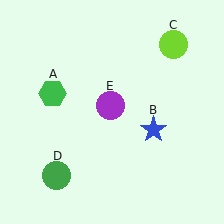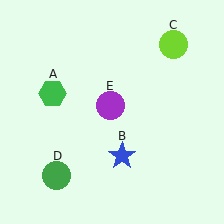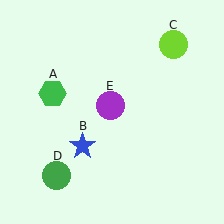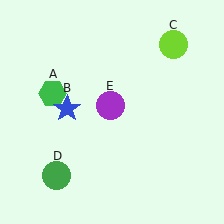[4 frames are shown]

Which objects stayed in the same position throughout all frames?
Green hexagon (object A) and lime circle (object C) and green circle (object D) and purple circle (object E) remained stationary.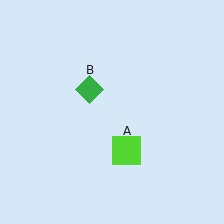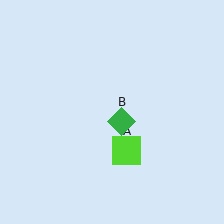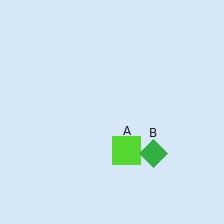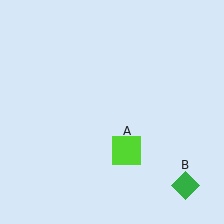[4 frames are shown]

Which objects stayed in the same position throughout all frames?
Lime square (object A) remained stationary.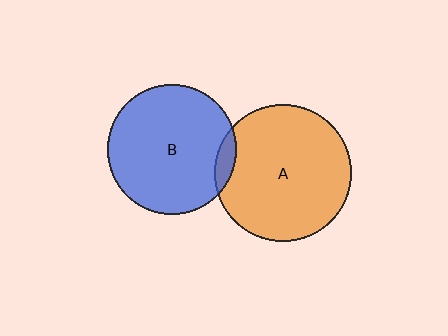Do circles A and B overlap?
Yes.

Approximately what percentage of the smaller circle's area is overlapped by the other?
Approximately 5%.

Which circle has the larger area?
Circle A (orange).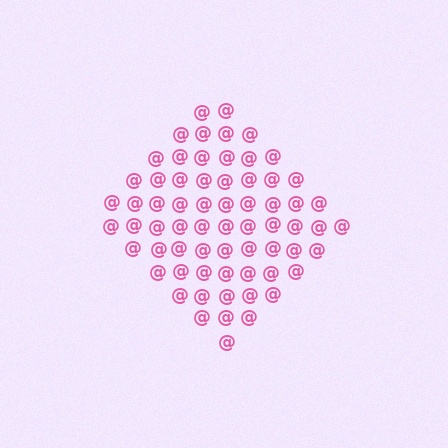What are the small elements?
The small elements are at signs.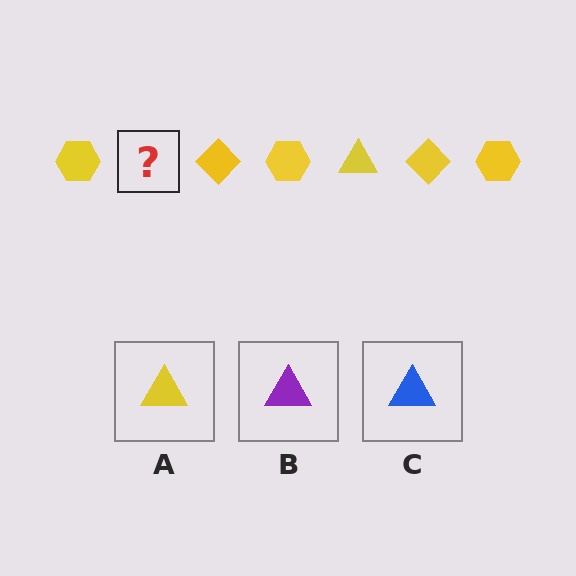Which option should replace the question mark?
Option A.